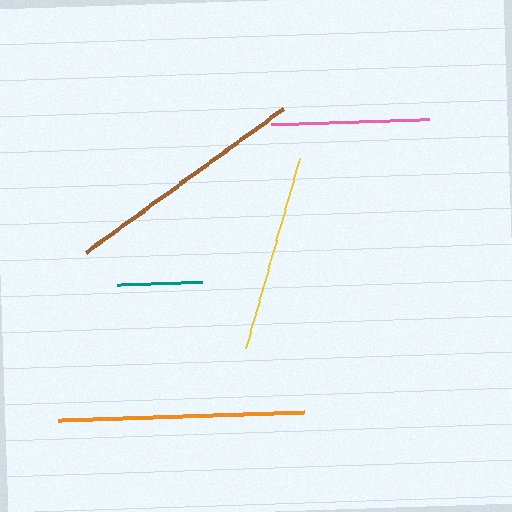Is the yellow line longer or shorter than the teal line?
The yellow line is longer than the teal line.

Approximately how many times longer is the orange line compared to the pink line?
The orange line is approximately 1.6 times the length of the pink line.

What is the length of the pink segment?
The pink segment is approximately 158 pixels long.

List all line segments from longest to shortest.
From longest to shortest: orange, brown, yellow, pink, teal.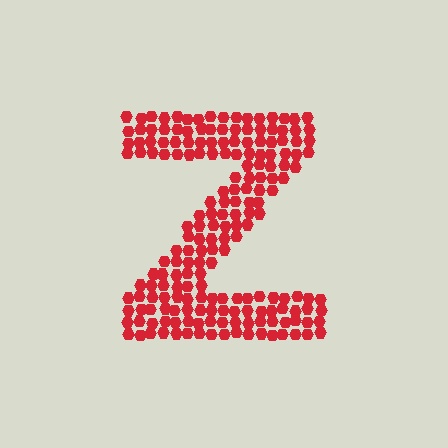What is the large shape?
The large shape is the letter Z.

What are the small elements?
The small elements are hexagons.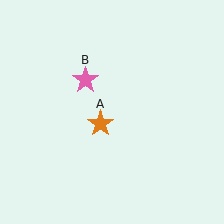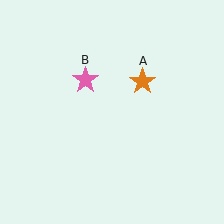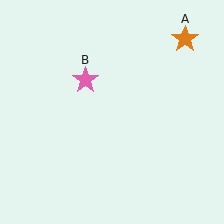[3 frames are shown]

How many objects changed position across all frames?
1 object changed position: orange star (object A).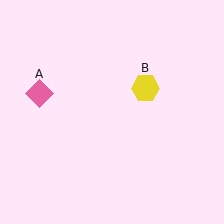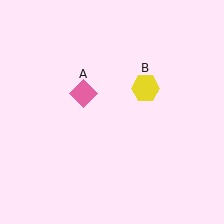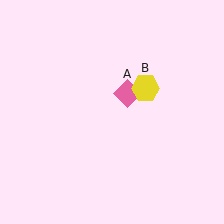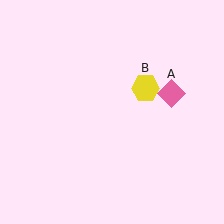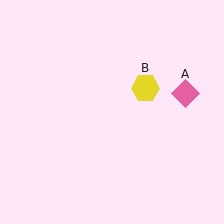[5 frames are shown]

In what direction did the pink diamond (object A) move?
The pink diamond (object A) moved right.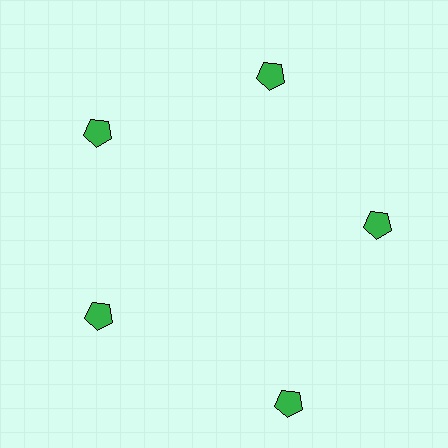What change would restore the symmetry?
The symmetry would be restored by moving it inward, back onto the ring so that all 5 pentagons sit at equal angles and equal distance from the center.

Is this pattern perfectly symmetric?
No. The 5 green pentagons are arranged in a ring, but one element near the 5 o'clock position is pushed outward from the center, breaking the 5-fold rotational symmetry.